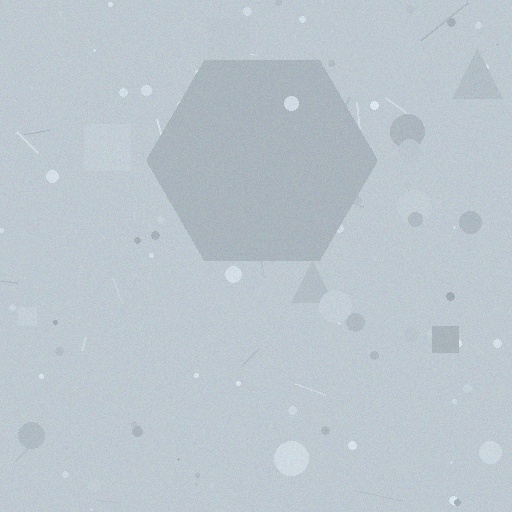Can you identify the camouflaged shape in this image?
The camouflaged shape is a hexagon.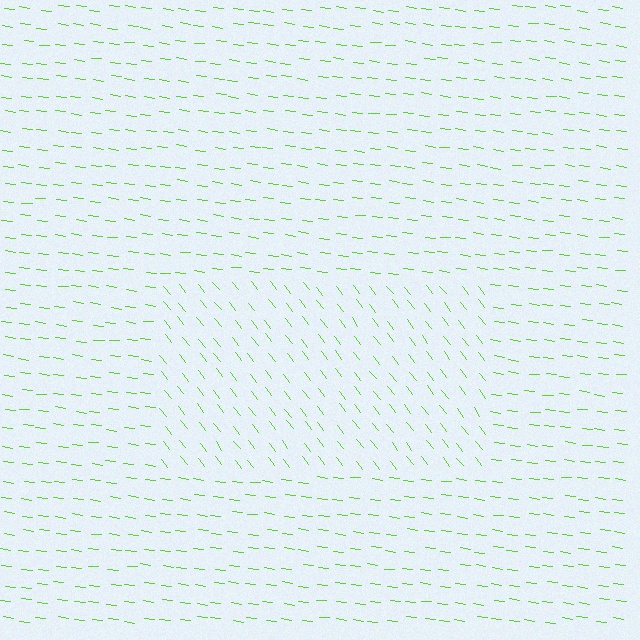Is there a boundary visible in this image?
Yes, there is a texture boundary formed by a change in line orientation.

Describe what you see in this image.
The image is filled with small lime line segments. A rectangle region in the image has lines oriented differently from the surrounding lines, creating a visible texture boundary.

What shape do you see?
I see a rectangle.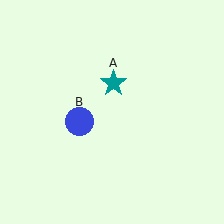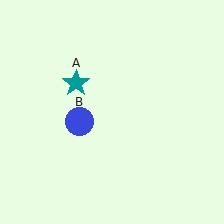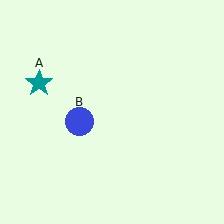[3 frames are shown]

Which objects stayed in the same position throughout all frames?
Blue circle (object B) remained stationary.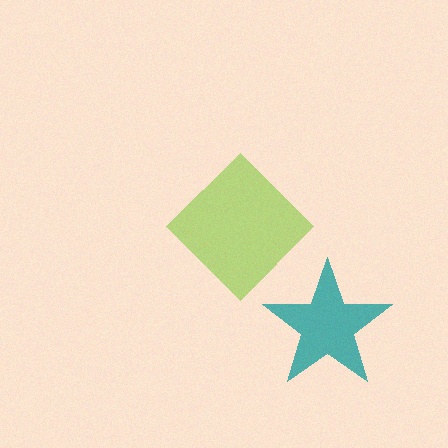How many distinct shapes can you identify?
There are 2 distinct shapes: a teal star, a lime diamond.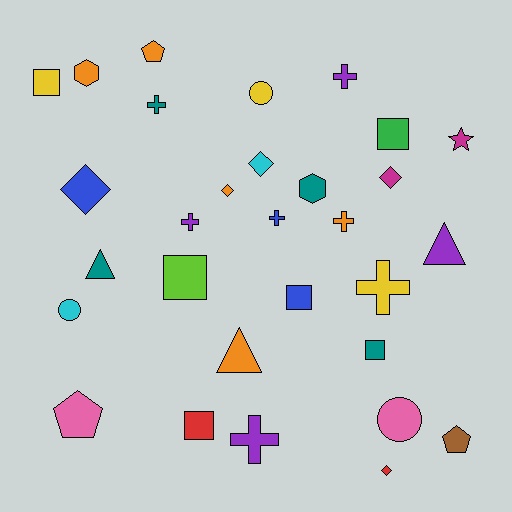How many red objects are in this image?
There are 2 red objects.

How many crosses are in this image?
There are 7 crosses.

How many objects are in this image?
There are 30 objects.